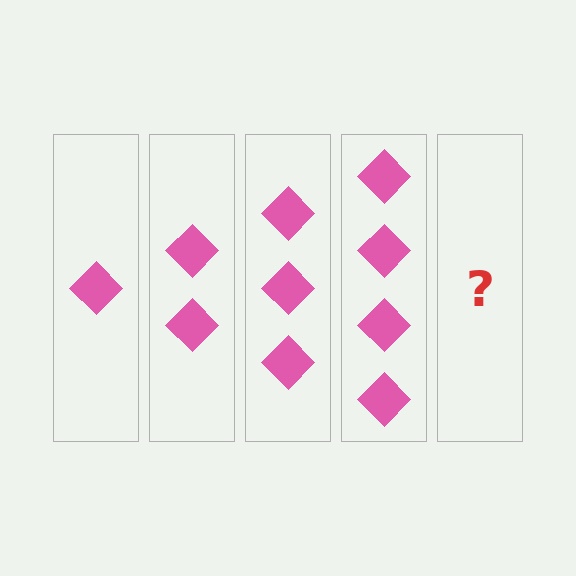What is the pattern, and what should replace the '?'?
The pattern is that each step adds one more diamond. The '?' should be 5 diamonds.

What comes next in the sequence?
The next element should be 5 diamonds.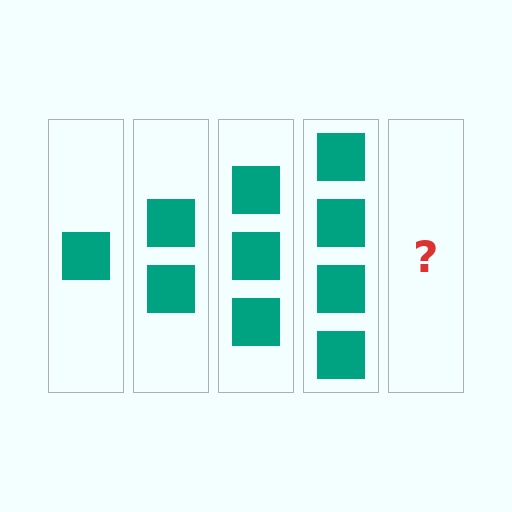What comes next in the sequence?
The next element should be 5 squares.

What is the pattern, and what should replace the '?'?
The pattern is that each step adds one more square. The '?' should be 5 squares.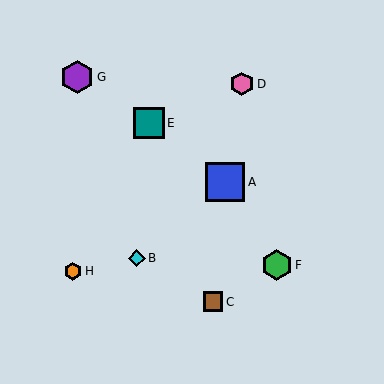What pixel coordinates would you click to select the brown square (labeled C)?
Click at (213, 302) to select the brown square C.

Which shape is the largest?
The blue square (labeled A) is the largest.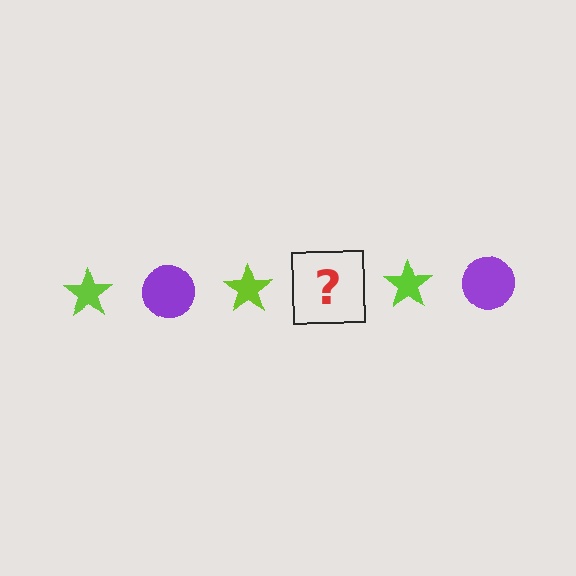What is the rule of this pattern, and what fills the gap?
The rule is that the pattern alternates between lime star and purple circle. The gap should be filled with a purple circle.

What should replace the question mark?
The question mark should be replaced with a purple circle.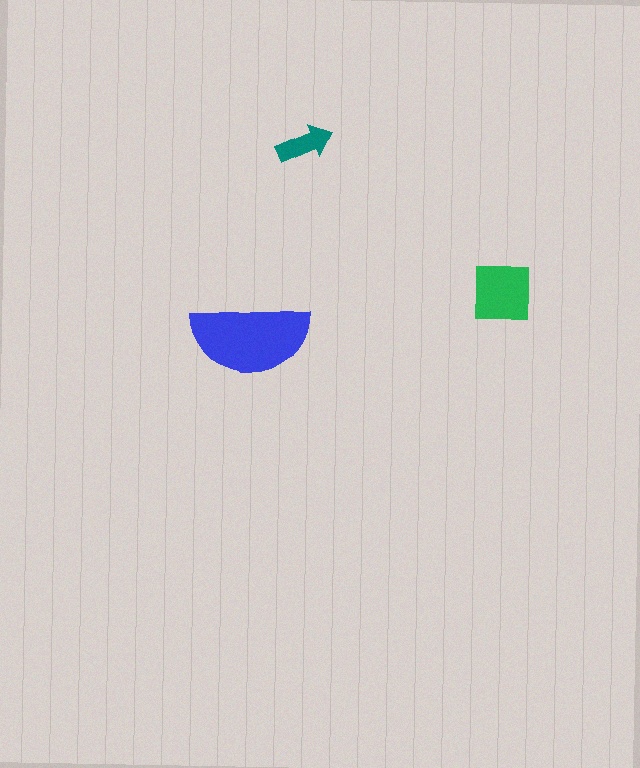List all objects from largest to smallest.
The blue semicircle, the green square, the teal arrow.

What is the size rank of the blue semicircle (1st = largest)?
1st.